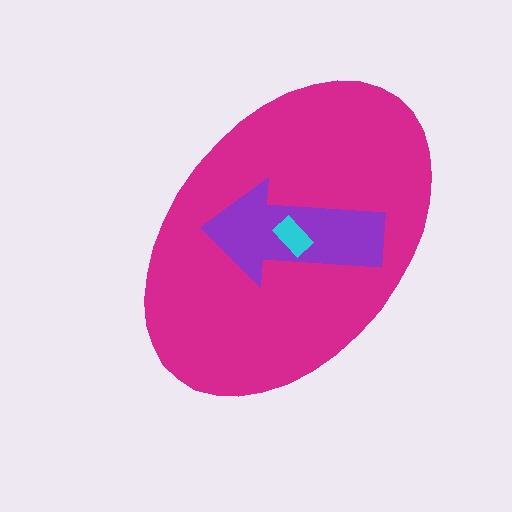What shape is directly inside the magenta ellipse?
The purple arrow.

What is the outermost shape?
The magenta ellipse.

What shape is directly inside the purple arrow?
The cyan rectangle.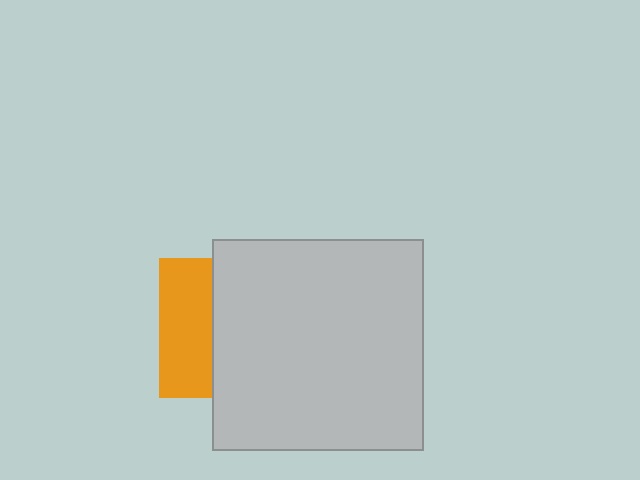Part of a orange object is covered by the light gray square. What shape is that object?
It is a square.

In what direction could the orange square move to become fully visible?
The orange square could move left. That would shift it out from behind the light gray square entirely.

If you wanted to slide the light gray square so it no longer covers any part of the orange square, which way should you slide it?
Slide it right — that is the most direct way to separate the two shapes.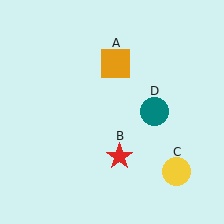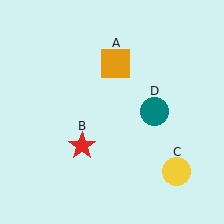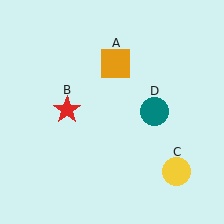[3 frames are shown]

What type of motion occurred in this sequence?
The red star (object B) rotated clockwise around the center of the scene.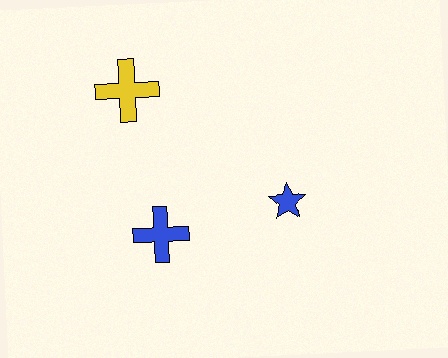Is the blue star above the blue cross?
Yes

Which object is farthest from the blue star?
The yellow cross is farthest from the blue star.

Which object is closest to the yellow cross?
The blue cross is closest to the yellow cross.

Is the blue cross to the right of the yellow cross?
Yes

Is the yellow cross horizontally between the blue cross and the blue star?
No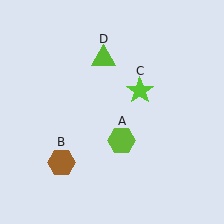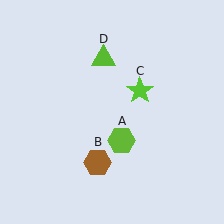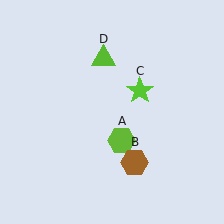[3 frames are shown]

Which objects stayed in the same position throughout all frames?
Lime hexagon (object A) and lime star (object C) and lime triangle (object D) remained stationary.